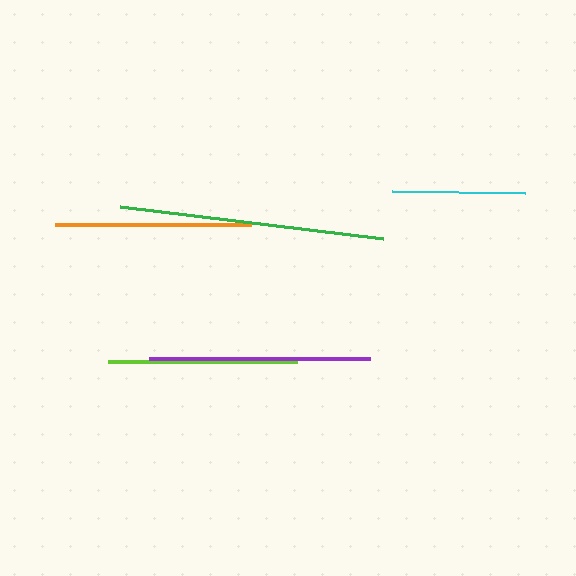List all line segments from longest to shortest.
From longest to shortest: green, purple, orange, lime, cyan.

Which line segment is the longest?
The green line is the longest at approximately 264 pixels.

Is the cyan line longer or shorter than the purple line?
The purple line is longer than the cyan line.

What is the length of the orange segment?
The orange segment is approximately 197 pixels long.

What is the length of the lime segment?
The lime segment is approximately 189 pixels long.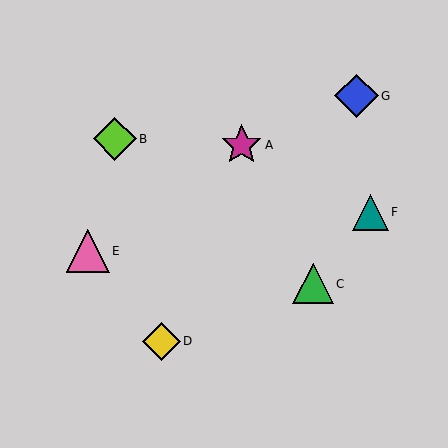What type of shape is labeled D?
Shape D is a yellow diamond.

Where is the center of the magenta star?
The center of the magenta star is at (242, 145).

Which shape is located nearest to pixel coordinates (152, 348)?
The yellow diamond (labeled D) at (162, 341) is nearest to that location.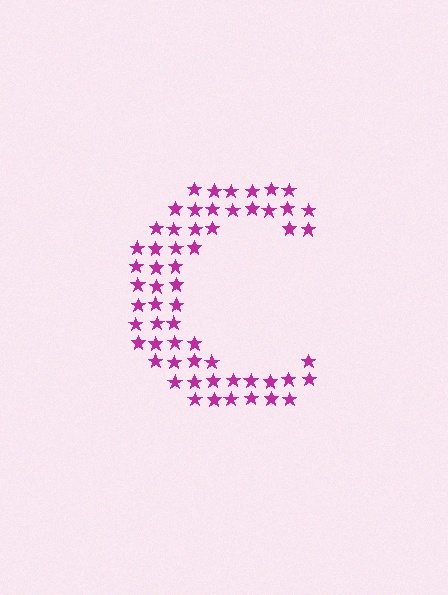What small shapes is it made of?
It is made of small stars.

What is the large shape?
The large shape is the letter C.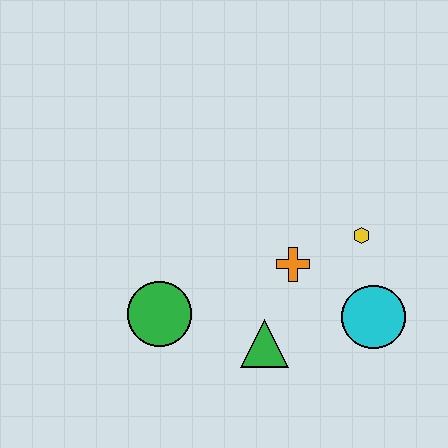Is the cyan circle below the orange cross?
Yes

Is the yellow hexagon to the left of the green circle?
No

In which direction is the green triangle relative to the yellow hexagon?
The green triangle is below the yellow hexagon.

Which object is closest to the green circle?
The green triangle is closest to the green circle.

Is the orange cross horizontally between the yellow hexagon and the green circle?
Yes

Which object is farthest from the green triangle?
The yellow hexagon is farthest from the green triangle.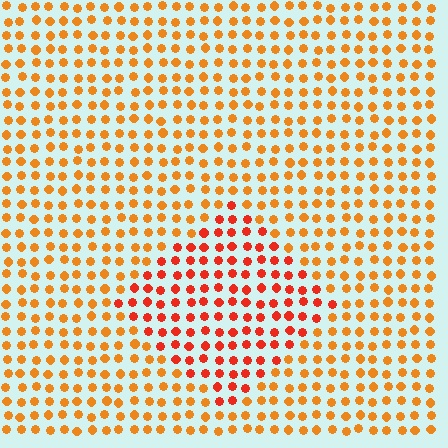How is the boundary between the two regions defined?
The boundary is defined purely by a slight shift in hue (about 27 degrees). Spacing, size, and orientation are identical on both sides.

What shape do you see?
I see a diamond.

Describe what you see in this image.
The image is filled with small orange elements in a uniform arrangement. A diamond-shaped region is visible where the elements are tinted to a slightly different hue, forming a subtle color boundary.